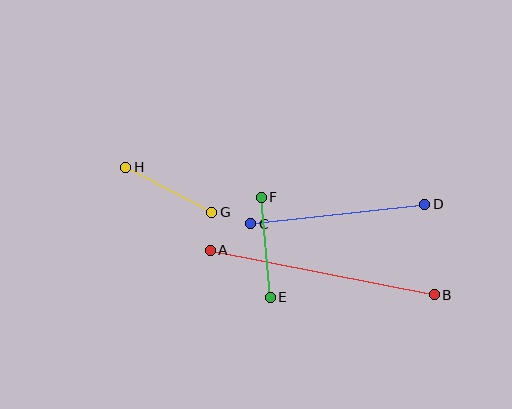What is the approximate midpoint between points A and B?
The midpoint is at approximately (322, 272) pixels.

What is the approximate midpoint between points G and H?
The midpoint is at approximately (169, 190) pixels.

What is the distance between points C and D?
The distance is approximately 175 pixels.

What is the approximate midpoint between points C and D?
The midpoint is at approximately (338, 214) pixels.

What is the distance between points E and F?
The distance is approximately 100 pixels.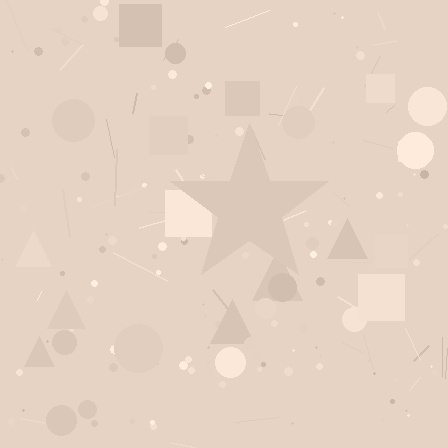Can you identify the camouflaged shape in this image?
The camouflaged shape is a star.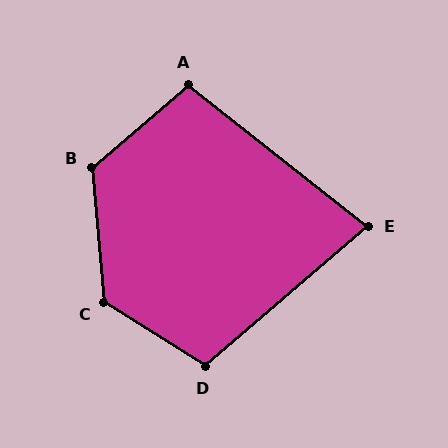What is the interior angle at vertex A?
Approximately 101 degrees (obtuse).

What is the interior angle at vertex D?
Approximately 107 degrees (obtuse).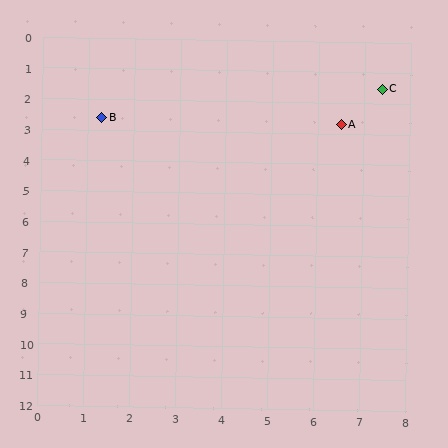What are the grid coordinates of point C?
Point C is at approximately (7.4, 1.5).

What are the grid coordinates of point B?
Point B is at approximately (1.3, 2.6).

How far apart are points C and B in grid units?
Points C and B are about 6.2 grid units apart.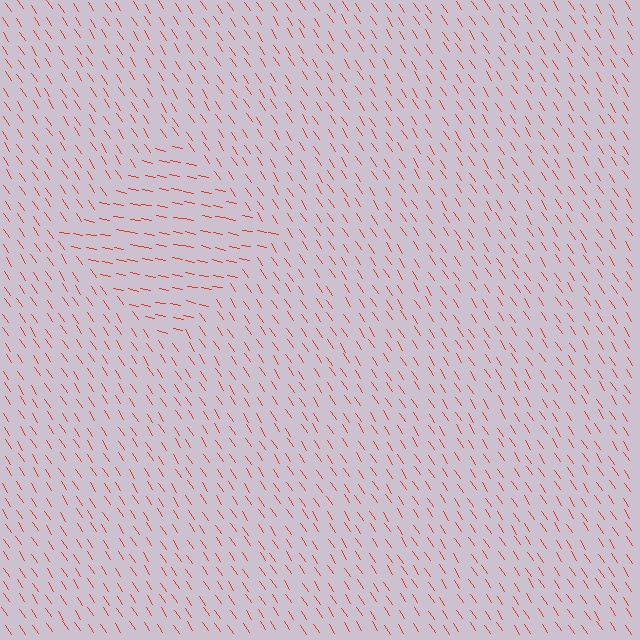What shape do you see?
I see a diamond.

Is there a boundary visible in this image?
Yes, there is a texture boundary formed by a change in line orientation.